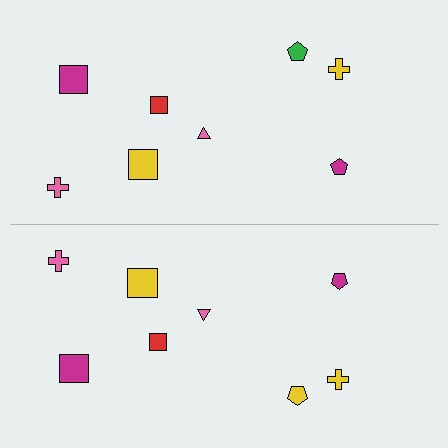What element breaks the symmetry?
The yellow pentagon on the bottom side breaks the symmetry — its mirror counterpart is green.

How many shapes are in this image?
There are 16 shapes in this image.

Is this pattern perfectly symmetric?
No, the pattern is not perfectly symmetric. The yellow pentagon on the bottom side breaks the symmetry — its mirror counterpart is green.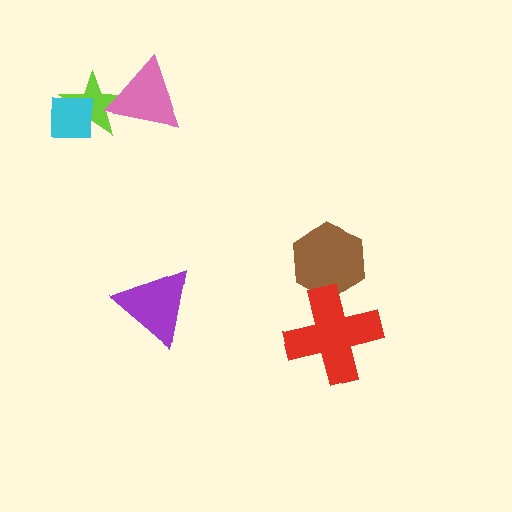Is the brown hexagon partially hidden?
Yes, it is partially covered by another shape.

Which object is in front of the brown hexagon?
The red cross is in front of the brown hexagon.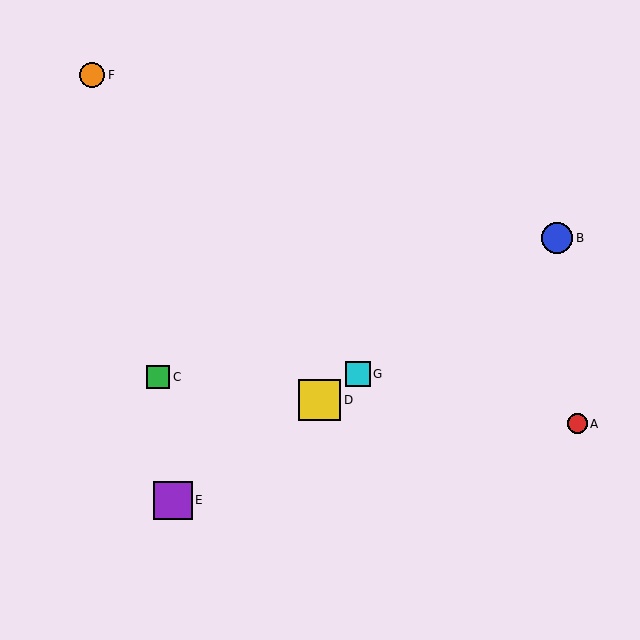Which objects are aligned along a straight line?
Objects B, D, E, G are aligned along a straight line.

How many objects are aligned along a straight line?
4 objects (B, D, E, G) are aligned along a straight line.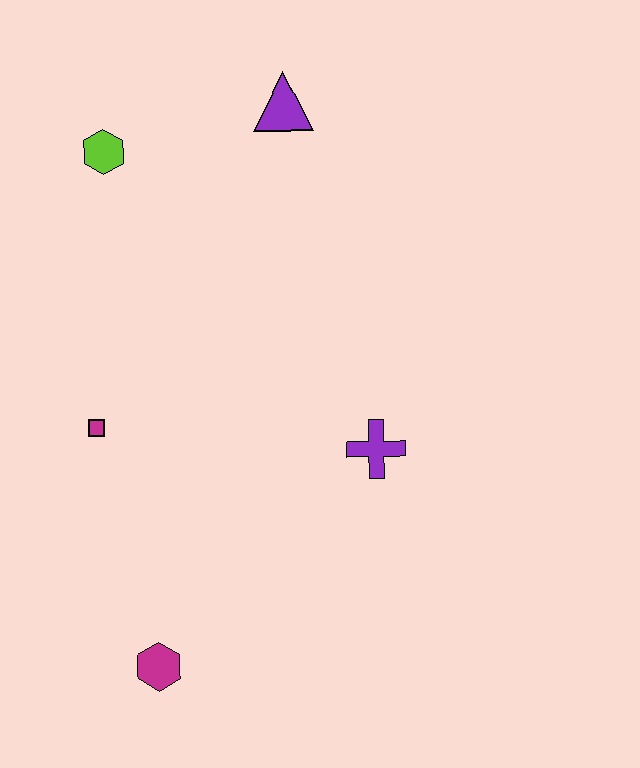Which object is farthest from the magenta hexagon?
The purple triangle is farthest from the magenta hexagon.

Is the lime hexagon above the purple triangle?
No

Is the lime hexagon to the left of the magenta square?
No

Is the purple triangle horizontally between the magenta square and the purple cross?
Yes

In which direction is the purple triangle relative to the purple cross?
The purple triangle is above the purple cross.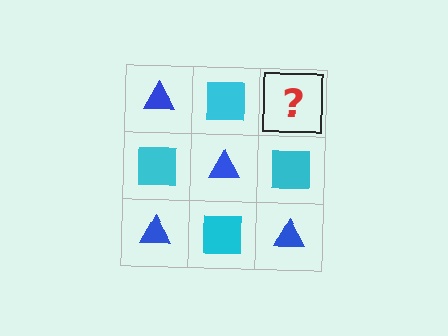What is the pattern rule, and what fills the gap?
The rule is that it alternates blue triangle and cyan square in a checkerboard pattern. The gap should be filled with a blue triangle.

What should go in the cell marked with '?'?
The missing cell should contain a blue triangle.